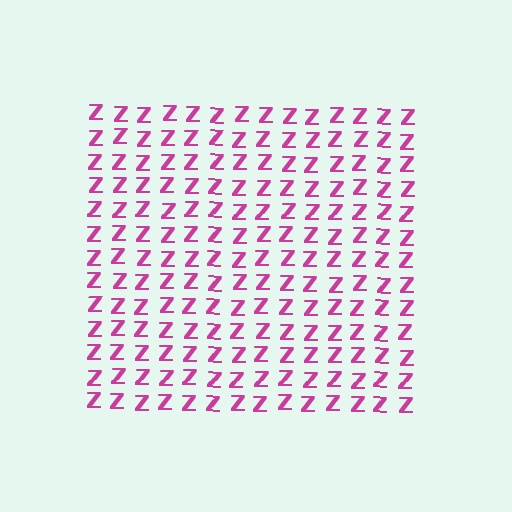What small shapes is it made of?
It is made of small letter Z's.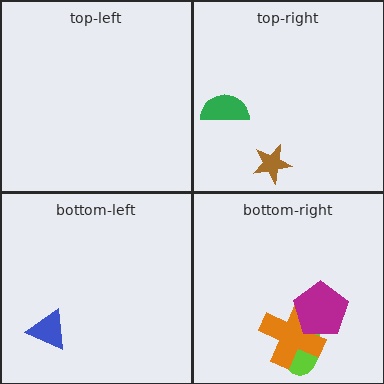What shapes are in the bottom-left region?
The blue triangle.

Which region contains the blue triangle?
The bottom-left region.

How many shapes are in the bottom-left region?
1.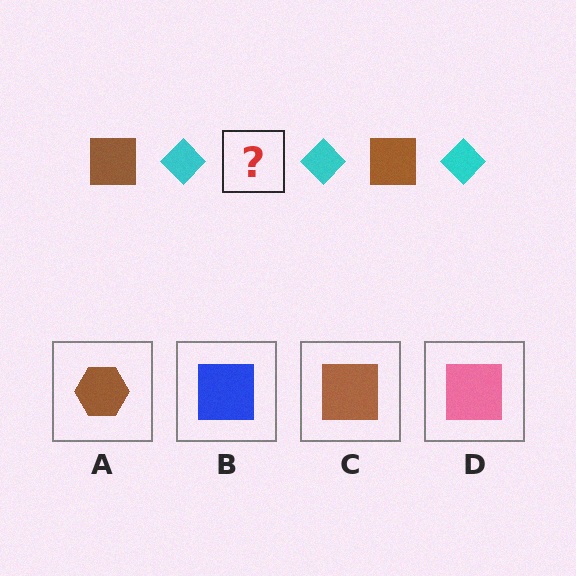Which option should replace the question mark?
Option C.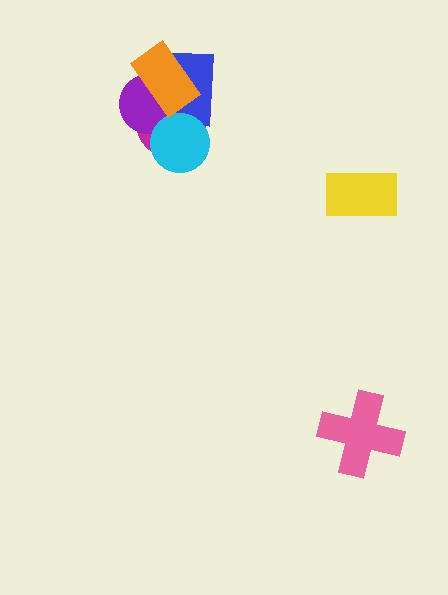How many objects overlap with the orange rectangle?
3 objects overlap with the orange rectangle.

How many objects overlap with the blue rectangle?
4 objects overlap with the blue rectangle.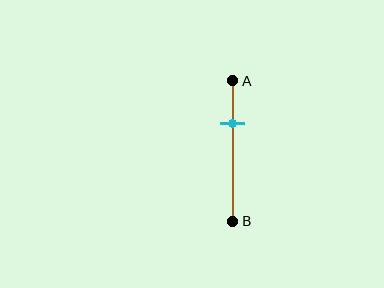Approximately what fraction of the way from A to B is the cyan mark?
The cyan mark is approximately 30% of the way from A to B.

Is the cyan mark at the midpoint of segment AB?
No, the mark is at about 30% from A, not at the 50% midpoint.